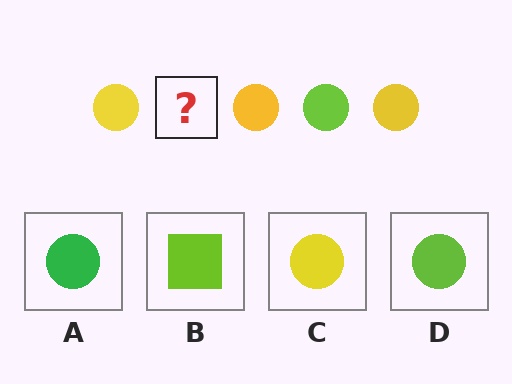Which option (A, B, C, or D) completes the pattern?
D.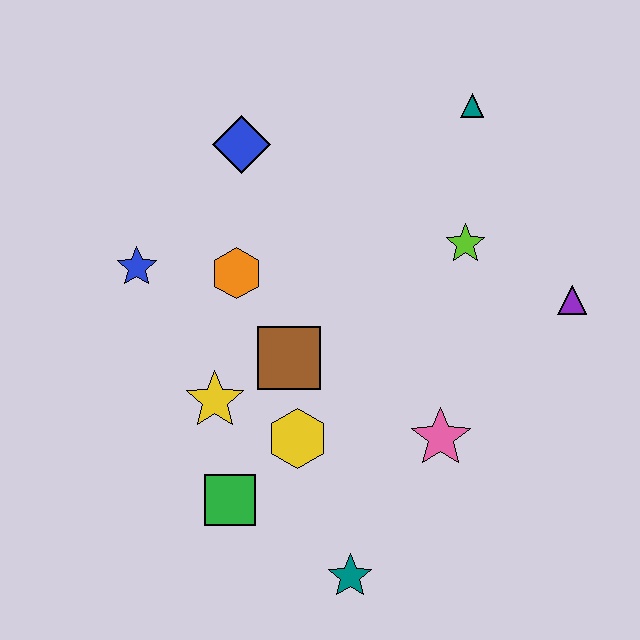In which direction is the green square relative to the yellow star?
The green square is below the yellow star.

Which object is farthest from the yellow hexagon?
The teal triangle is farthest from the yellow hexagon.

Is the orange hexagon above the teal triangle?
No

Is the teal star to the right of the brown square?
Yes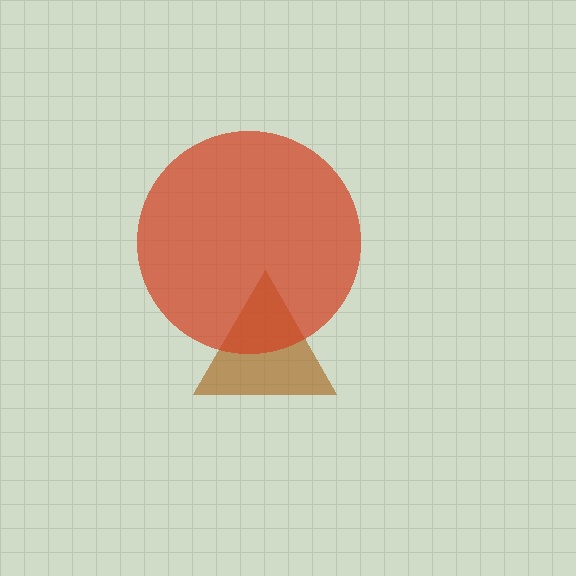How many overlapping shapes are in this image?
There are 2 overlapping shapes in the image.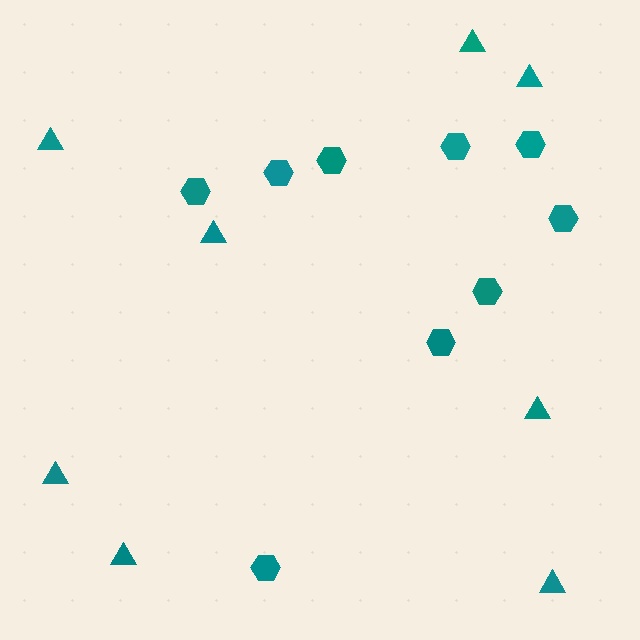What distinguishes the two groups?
There are 2 groups: one group of triangles (8) and one group of hexagons (9).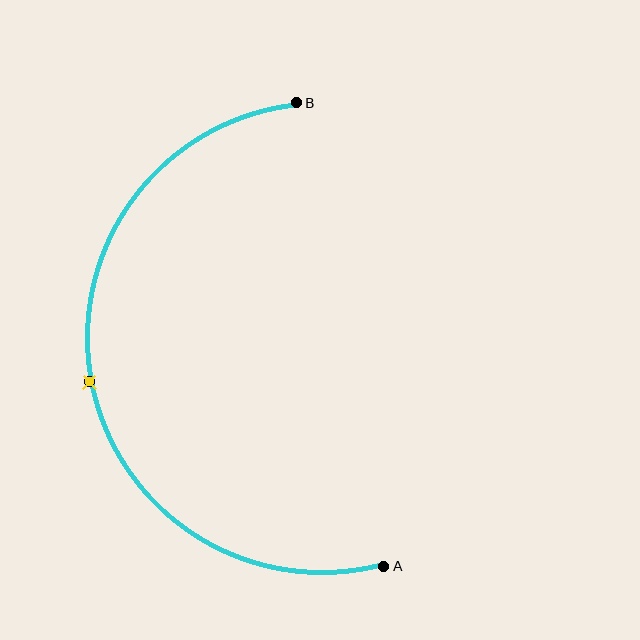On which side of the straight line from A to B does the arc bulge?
The arc bulges to the left of the straight line connecting A and B.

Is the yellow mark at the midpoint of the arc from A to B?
Yes. The yellow mark lies on the arc at equal arc-length from both A and B — it is the arc midpoint.